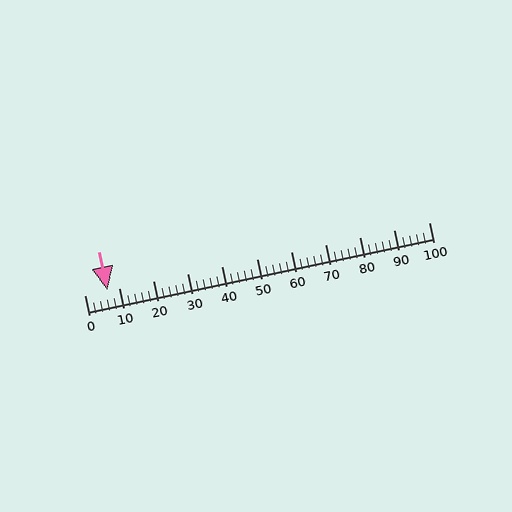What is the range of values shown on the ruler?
The ruler shows values from 0 to 100.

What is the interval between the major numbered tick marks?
The major tick marks are spaced 10 units apart.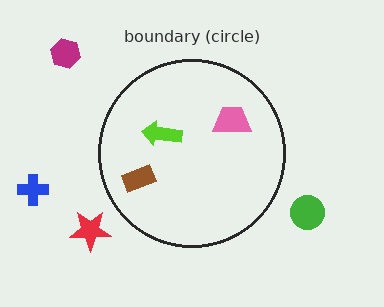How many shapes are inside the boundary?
3 inside, 4 outside.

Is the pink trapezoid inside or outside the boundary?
Inside.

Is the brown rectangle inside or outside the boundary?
Inside.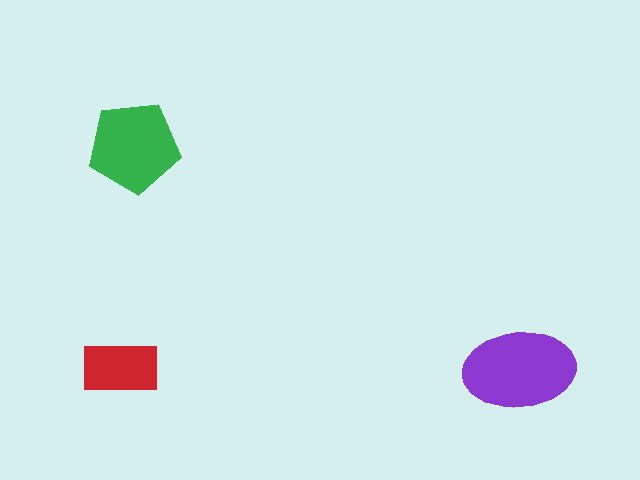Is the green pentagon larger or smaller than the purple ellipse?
Smaller.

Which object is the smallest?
The red rectangle.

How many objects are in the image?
There are 3 objects in the image.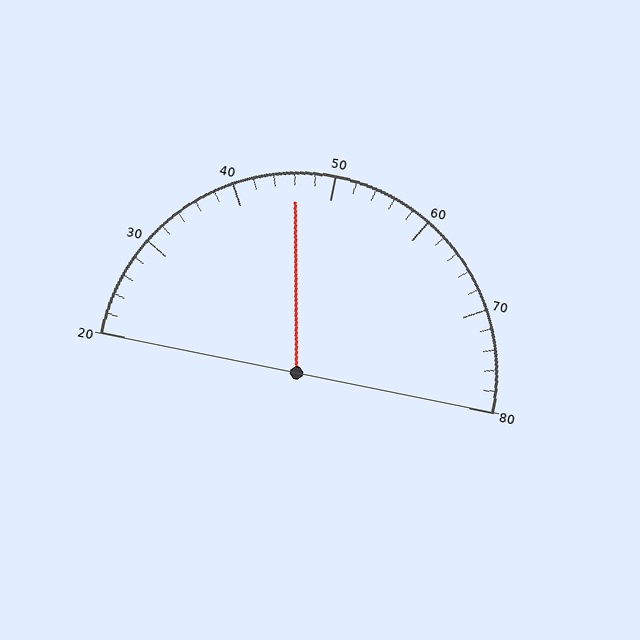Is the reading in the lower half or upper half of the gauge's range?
The reading is in the lower half of the range (20 to 80).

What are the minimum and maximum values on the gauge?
The gauge ranges from 20 to 80.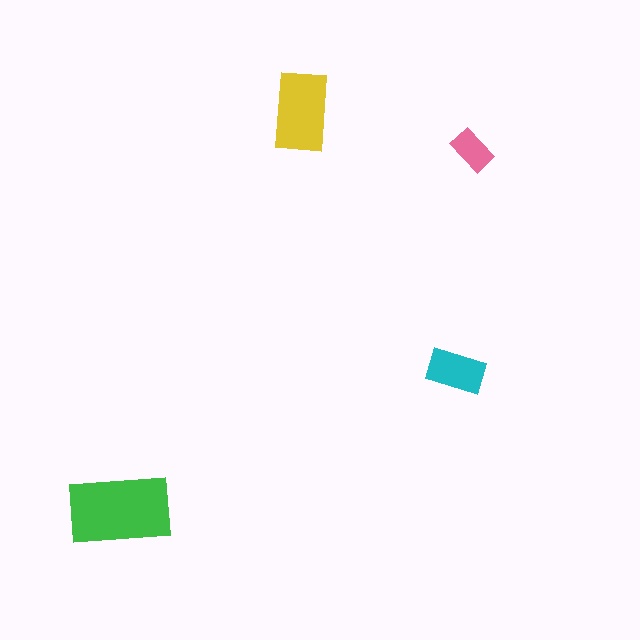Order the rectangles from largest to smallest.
the green one, the yellow one, the cyan one, the pink one.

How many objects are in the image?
There are 4 objects in the image.